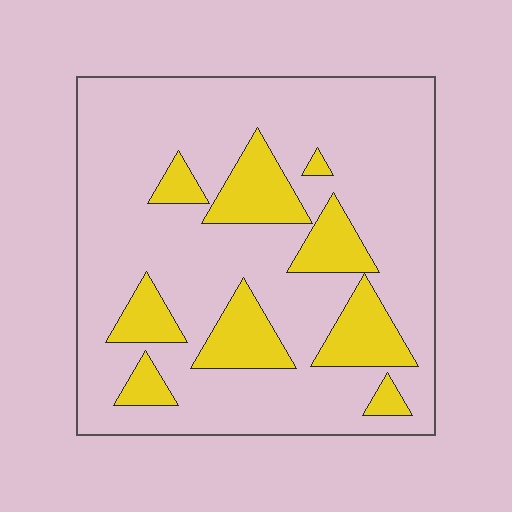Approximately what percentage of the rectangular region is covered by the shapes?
Approximately 20%.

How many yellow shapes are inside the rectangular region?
9.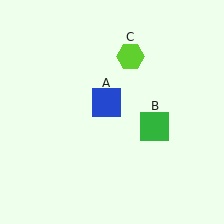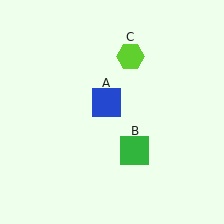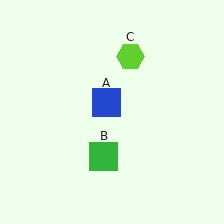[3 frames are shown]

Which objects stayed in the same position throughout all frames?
Blue square (object A) and lime hexagon (object C) remained stationary.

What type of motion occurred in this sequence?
The green square (object B) rotated clockwise around the center of the scene.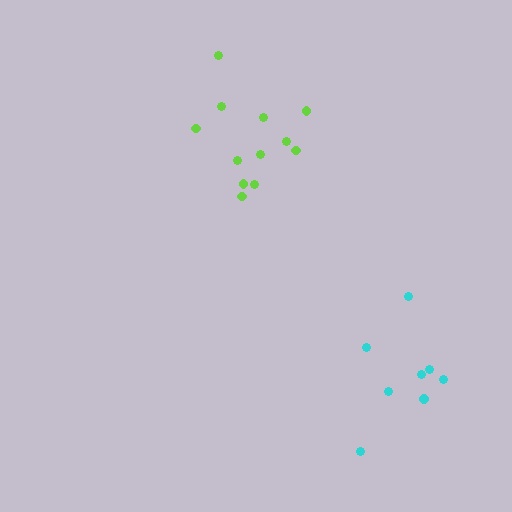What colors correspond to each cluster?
The clusters are colored: cyan, lime.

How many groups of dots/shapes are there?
There are 2 groups.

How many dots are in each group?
Group 1: 8 dots, Group 2: 12 dots (20 total).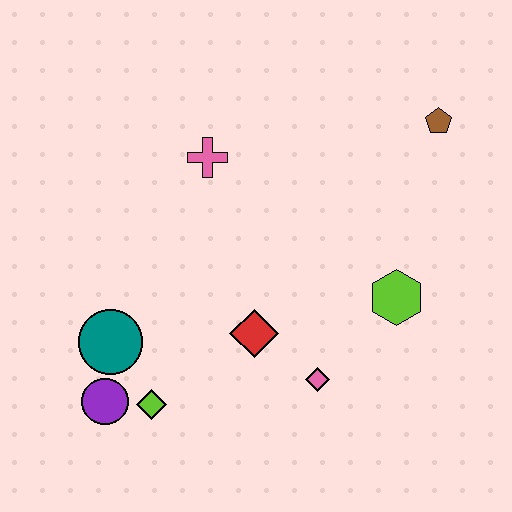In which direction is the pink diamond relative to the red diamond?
The pink diamond is to the right of the red diamond.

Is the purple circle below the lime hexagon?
Yes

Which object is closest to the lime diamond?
The purple circle is closest to the lime diamond.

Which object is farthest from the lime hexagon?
The purple circle is farthest from the lime hexagon.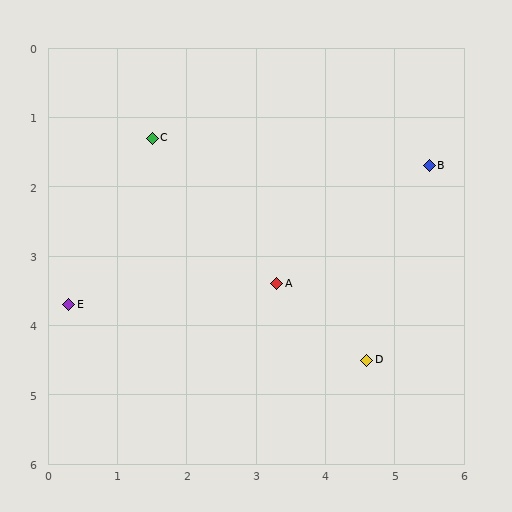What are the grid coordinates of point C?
Point C is at approximately (1.5, 1.3).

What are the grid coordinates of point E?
Point E is at approximately (0.3, 3.7).